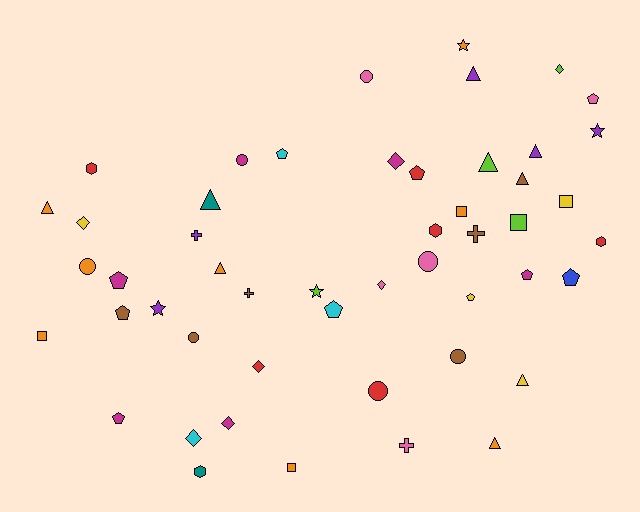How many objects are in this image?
There are 50 objects.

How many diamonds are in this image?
There are 7 diamonds.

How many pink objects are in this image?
There are 5 pink objects.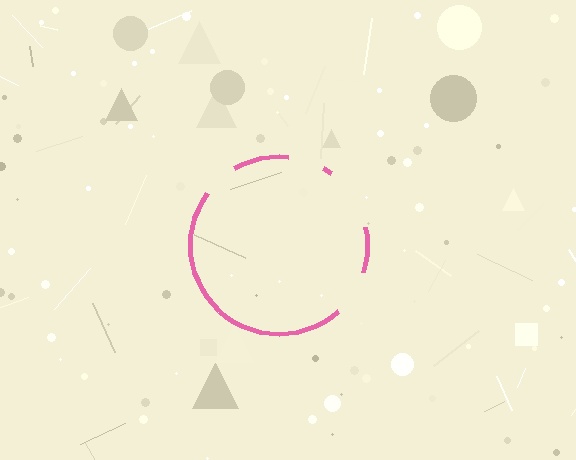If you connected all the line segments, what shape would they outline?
They would outline a circle.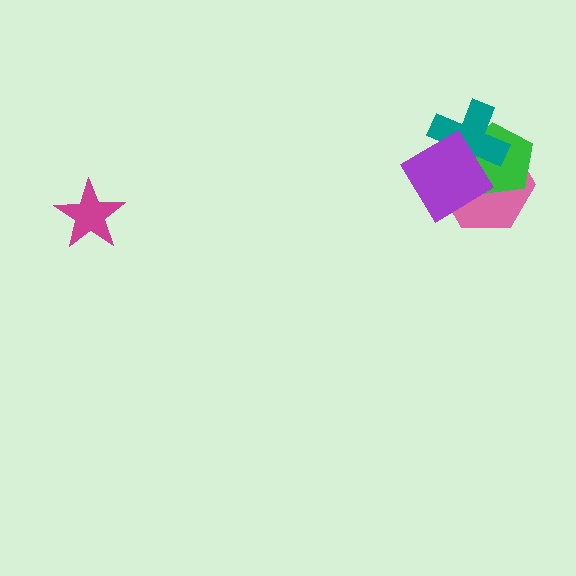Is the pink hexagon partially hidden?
Yes, it is partially covered by another shape.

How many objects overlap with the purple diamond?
3 objects overlap with the purple diamond.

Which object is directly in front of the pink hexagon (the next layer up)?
The green pentagon is directly in front of the pink hexagon.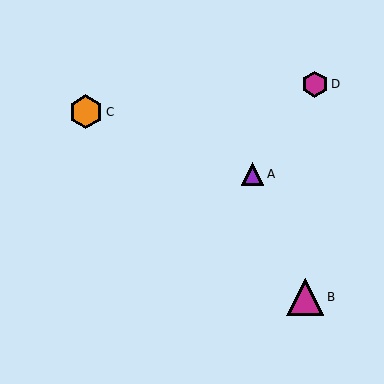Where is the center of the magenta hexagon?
The center of the magenta hexagon is at (315, 84).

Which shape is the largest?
The magenta triangle (labeled B) is the largest.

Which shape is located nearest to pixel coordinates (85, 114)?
The orange hexagon (labeled C) at (86, 112) is nearest to that location.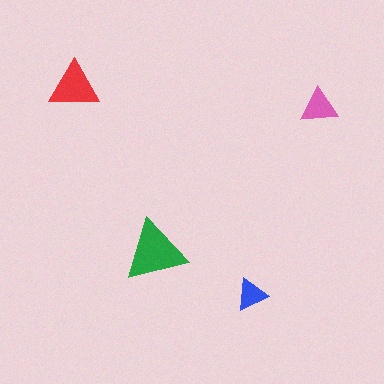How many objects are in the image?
There are 4 objects in the image.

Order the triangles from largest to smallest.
the green one, the red one, the pink one, the blue one.